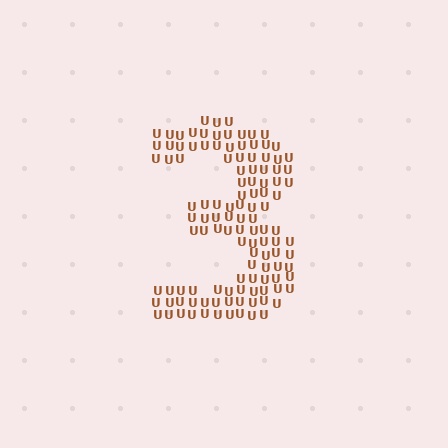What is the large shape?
The large shape is the digit 3.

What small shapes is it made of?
It is made of small letter U's.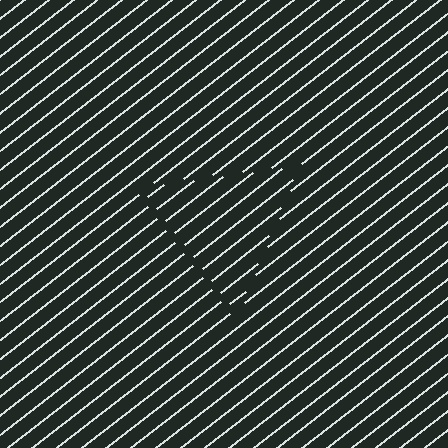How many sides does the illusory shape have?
3 sides — the line-ends trace a triangle.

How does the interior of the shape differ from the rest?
The interior of the shape contains the same grating, shifted by half a period — the contour is defined by the phase discontinuity where line-ends from the inner and outer gratings abut.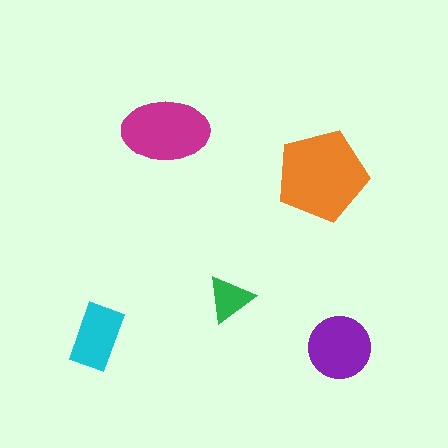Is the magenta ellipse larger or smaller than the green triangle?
Larger.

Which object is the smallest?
The green triangle.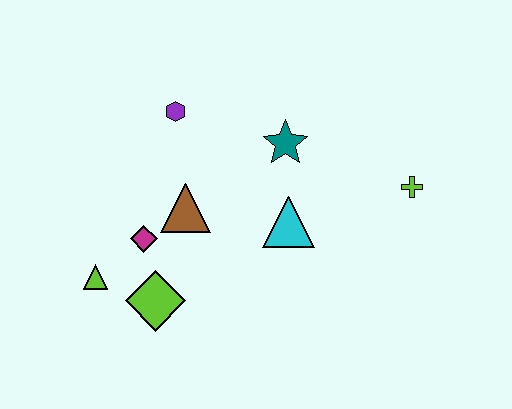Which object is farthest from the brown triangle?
The lime cross is farthest from the brown triangle.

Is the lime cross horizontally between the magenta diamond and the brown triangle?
No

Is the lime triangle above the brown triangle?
No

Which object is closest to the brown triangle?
The magenta diamond is closest to the brown triangle.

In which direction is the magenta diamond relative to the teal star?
The magenta diamond is to the left of the teal star.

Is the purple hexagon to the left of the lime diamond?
No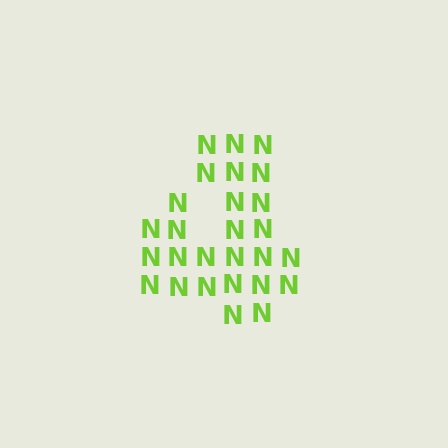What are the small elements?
The small elements are letter N's.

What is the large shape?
The large shape is the digit 4.